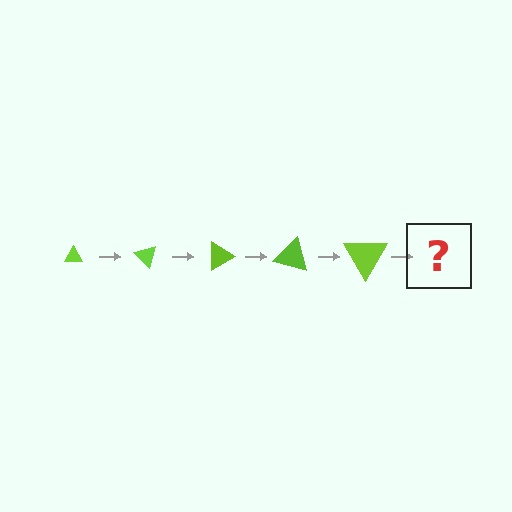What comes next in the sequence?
The next element should be a triangle, larger than the previous one and rotated 225 degrees from the start.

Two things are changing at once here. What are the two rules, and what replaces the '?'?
The two rules are that the triangle grows larger each step and it rotates 45 degrees each step. The '?' should be a triangle, larger than the previous one and rotated 225 degrees from the start.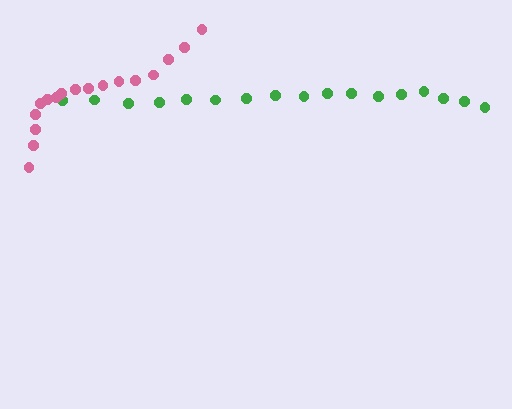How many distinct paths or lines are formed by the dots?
There are 2 distinct paths.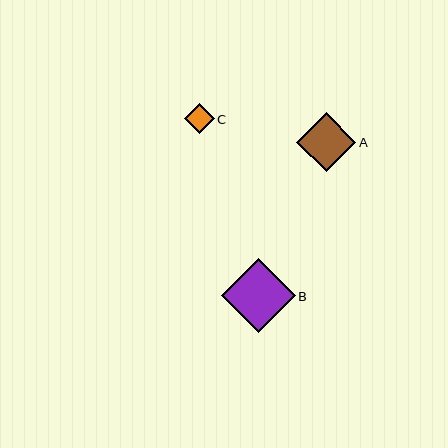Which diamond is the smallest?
Diamond C is the smallest with a size of approximately 30 pixels.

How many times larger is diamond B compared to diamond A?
Diamond B is approximately 1.3 times the size of diamond A.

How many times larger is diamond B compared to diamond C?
Diamond B is approximately 2.4 times the size of diamond C.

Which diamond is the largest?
Diamond B is the largest with a size of approximately 74 pixels.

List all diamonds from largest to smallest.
From largest to smallest: B, A, C.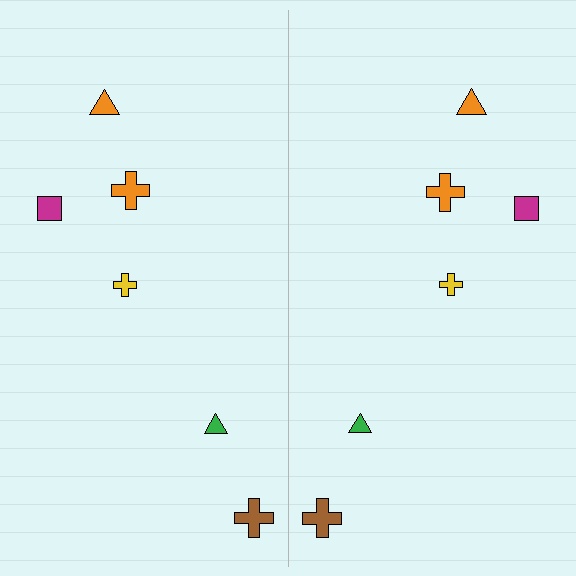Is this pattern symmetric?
Yes, this pattern has bilateral (reflection) symmetry.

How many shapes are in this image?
There are 12 shapes in this image.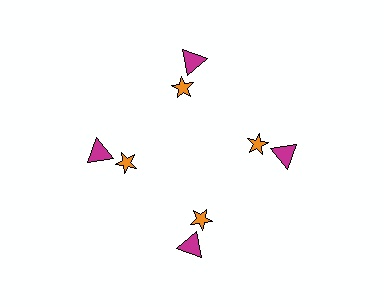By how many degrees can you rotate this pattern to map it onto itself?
The pattern maps onto itself every 90 degrees of rotation.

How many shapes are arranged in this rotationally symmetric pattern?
There are 8 shapes, arranged in 4 groups of 2.